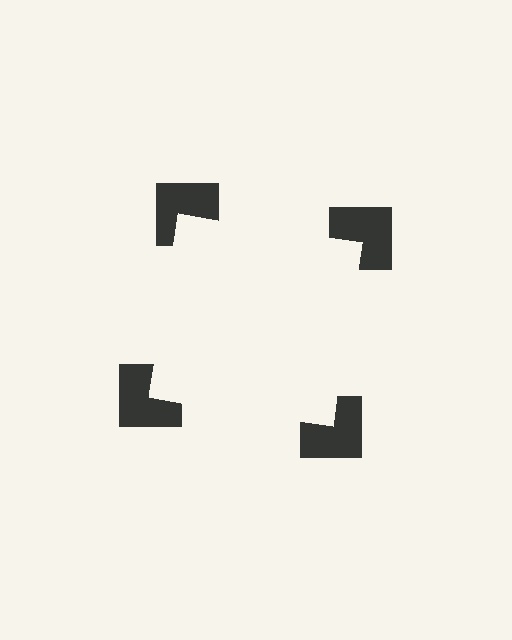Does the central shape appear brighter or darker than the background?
It typically appears slightly brighter than the background, even though no actual brightness change is drawn.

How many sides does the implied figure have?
4 sides.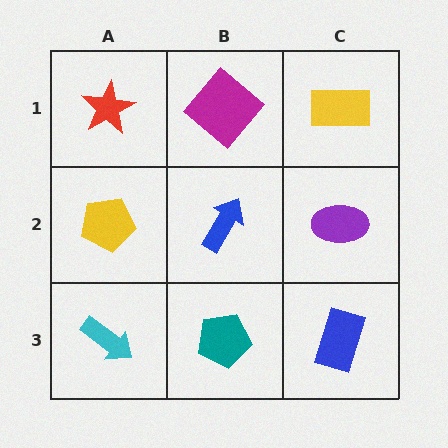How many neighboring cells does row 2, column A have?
3.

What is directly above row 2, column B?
A magenta diamond.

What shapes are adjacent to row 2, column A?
A red star (row 1, column A), a cyan arrow (row 3, column A), a blue arrow (row 2, column B).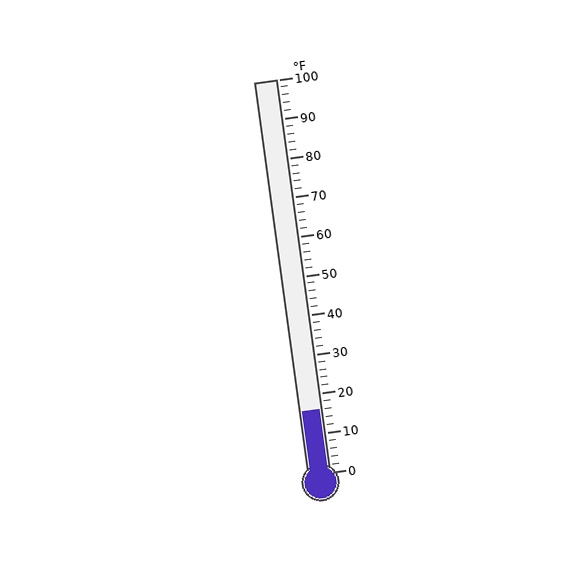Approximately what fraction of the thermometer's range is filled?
The thermometer is filled to approximately 15% of its range.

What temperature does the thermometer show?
The thermometer shows approximately 16°F.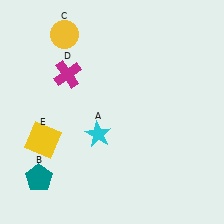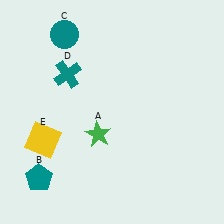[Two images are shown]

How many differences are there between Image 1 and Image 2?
There are 3 differences between the two images.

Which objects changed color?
A changed from cyan to green. C changed from yellow to teal. D changed from magenta to teal.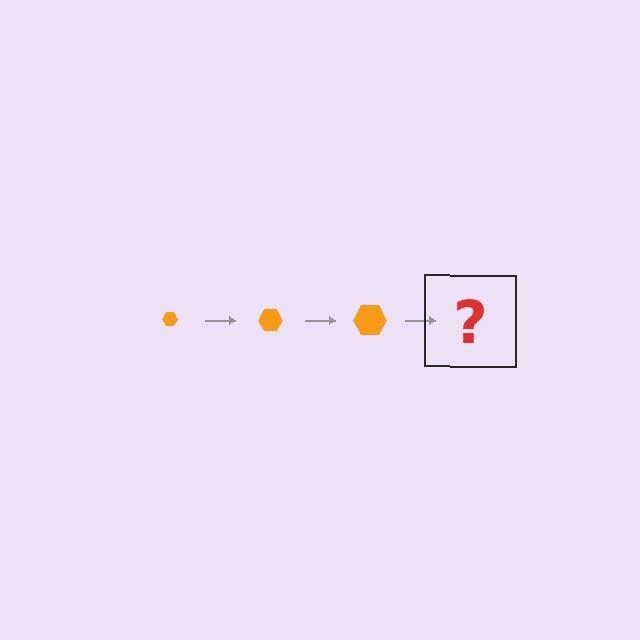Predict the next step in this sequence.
The next step is an orange hexagon, larger than the previous one.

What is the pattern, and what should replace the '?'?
The pattern is that the hexagon gets progressively larger each step. The '?' should be an orange hexagon, larger than the previous one.